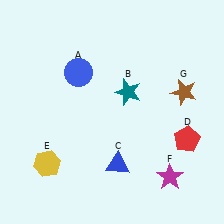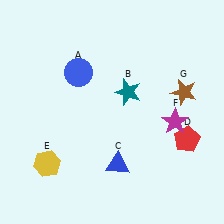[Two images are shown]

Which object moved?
The magenta star (F) moved up.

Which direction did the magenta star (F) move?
The magenta star (F) moved up.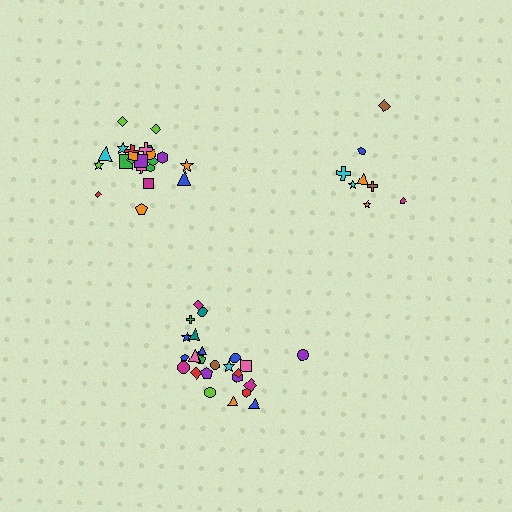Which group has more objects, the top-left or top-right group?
The top-left group.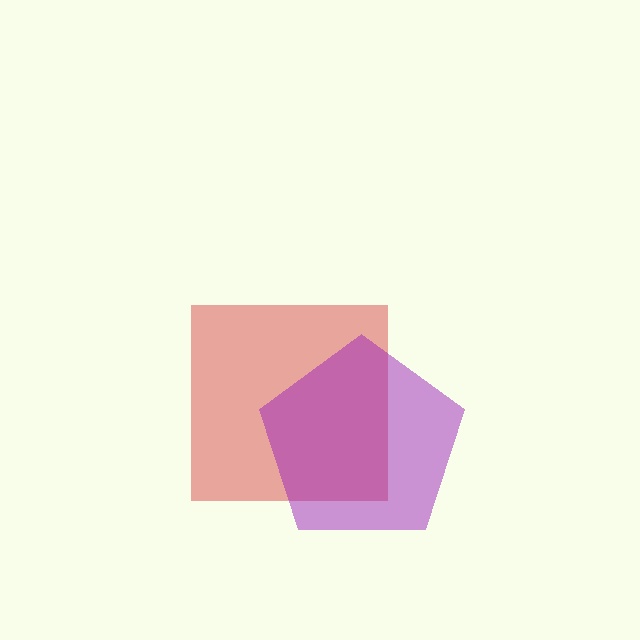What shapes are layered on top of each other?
The layered shapes are: a red square, a purple pentagon.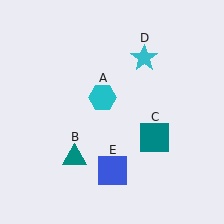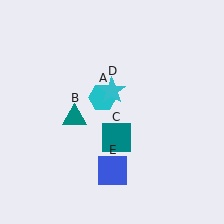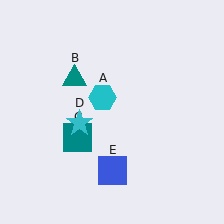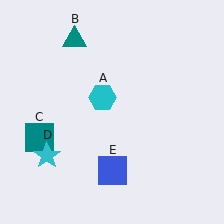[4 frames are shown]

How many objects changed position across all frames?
3 objects changed position: teal triangle (object B), teal square (object C), cyan star (object D).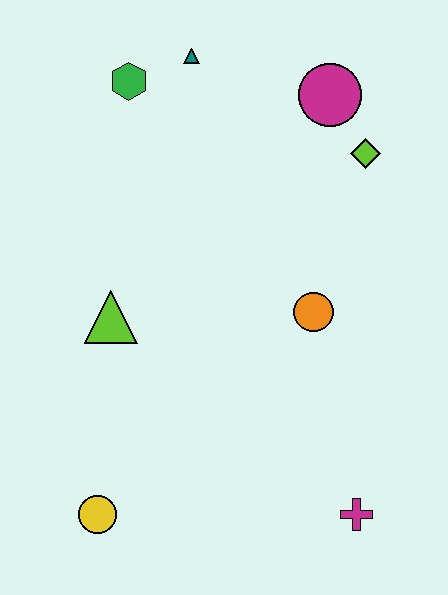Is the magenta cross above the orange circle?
No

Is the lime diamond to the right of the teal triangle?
Yes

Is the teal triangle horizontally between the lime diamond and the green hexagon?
Yes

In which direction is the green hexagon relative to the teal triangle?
The green hexagon is to the left of the teal triangle.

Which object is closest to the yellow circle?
The lime triangle is closest to the yellow circle.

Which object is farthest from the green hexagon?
The magenta cross is farthest from the green hexagon.